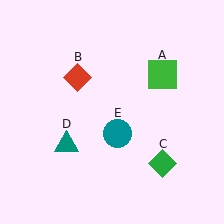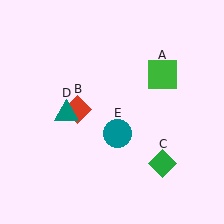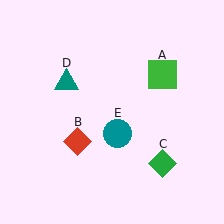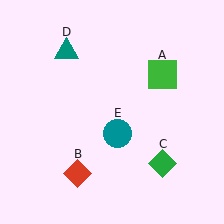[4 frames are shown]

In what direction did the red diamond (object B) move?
The red diamond (object B) moved down.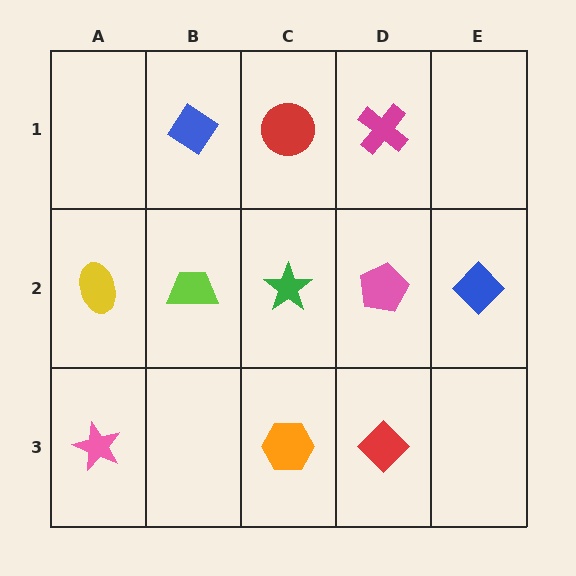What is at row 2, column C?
A green star.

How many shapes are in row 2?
5 shapes.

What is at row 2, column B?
A lime trapezoid.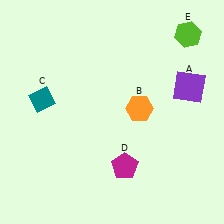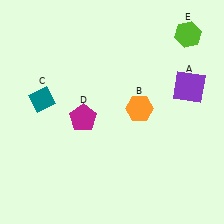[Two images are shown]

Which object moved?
The magenta pentagon (D) moved up.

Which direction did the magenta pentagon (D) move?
The magenta pentagon (D) moved up.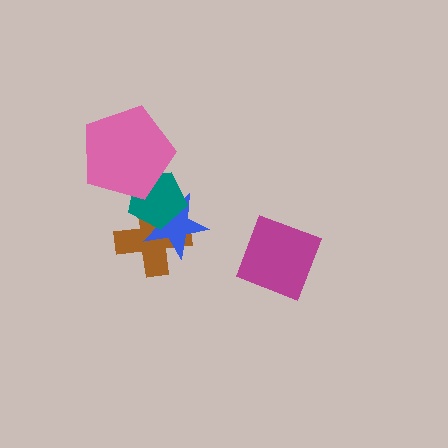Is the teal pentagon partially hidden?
Yes, it is partially covered by another shape.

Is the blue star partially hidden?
Yes, it is partially covered by another shape.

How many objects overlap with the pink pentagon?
1 object overlaps with the pink pentagon.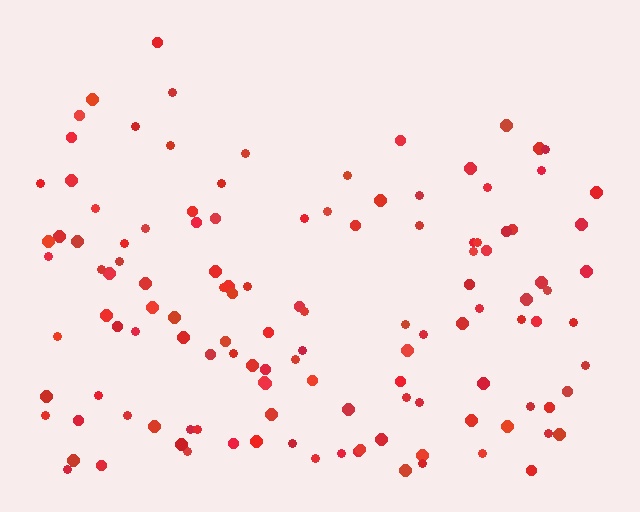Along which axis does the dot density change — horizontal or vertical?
Vertical.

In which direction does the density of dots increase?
From top to bottom, with the bottom side densest.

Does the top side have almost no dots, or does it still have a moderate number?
Still a moderate number, just noticeably fewer than the bottom.